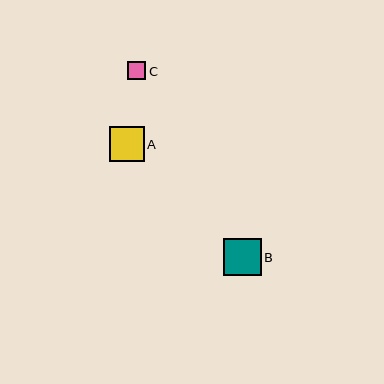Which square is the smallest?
Square C is the smallest with a size of approximately 18 pixels.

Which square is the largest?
Square B is the largest with a size of approximately 37 pixels.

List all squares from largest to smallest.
From largest to smallest: B, A, C.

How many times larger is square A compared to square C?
Square A is approximately 1.9 times the size of square C.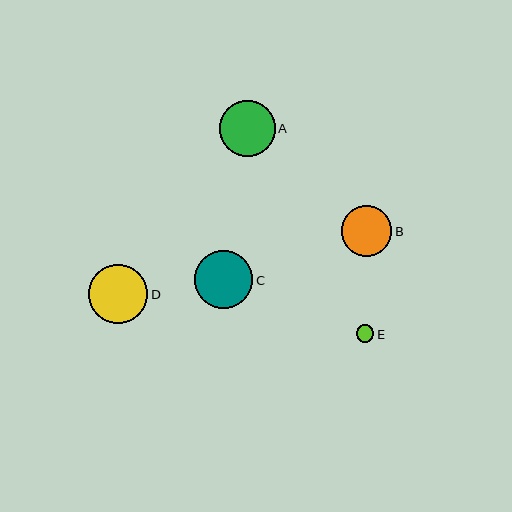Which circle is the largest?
Circle D is the largest with a size of approximately 59 pixels.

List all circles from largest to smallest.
From largest to smallest: D, C, A, B, E.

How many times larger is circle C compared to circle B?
Circle C is approximately 1.2 times the size of circle B.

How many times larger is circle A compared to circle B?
Circle A is approximately 1.1 times the size of circle B.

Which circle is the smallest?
Circle E is the smallest with a size of approximately 18 pixels.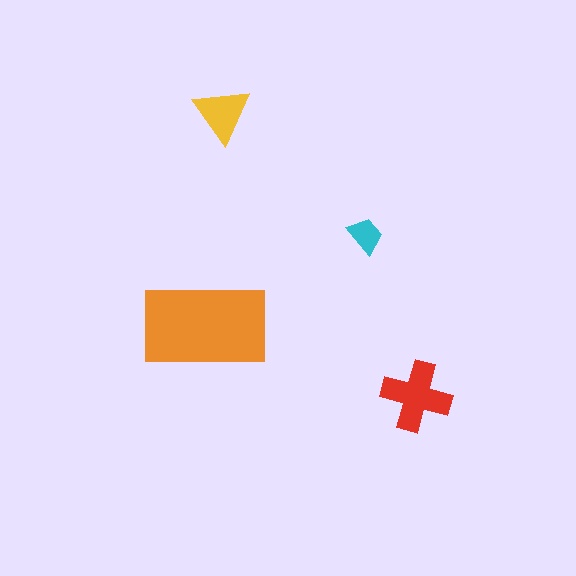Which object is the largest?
The orange rectangle.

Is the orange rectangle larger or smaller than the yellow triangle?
Larger.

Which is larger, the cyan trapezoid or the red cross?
The red cross.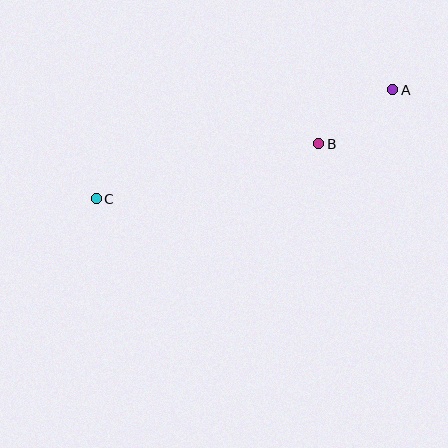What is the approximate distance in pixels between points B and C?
The distance between B and C is approximately 230 pixels.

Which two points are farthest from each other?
Points A and C are farthest from each other.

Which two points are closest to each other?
Points A and B are closest to each other.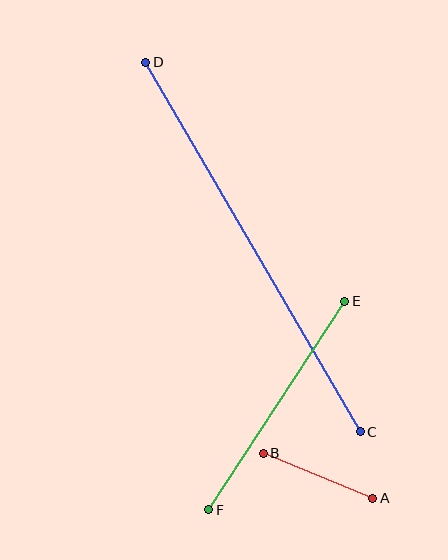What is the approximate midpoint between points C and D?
The midpoint is at approximately (253, 247) pixels.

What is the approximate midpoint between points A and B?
The midpoint is at approximately (318, 476) pixels.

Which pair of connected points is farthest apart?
Points C and D are farthest apart.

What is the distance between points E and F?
The distance is approximately 249 pixels.